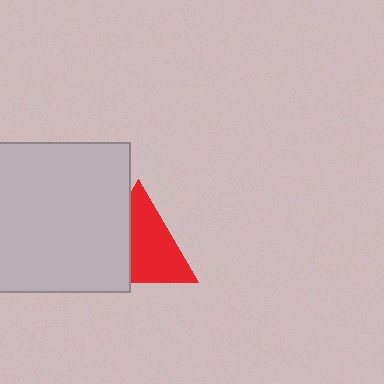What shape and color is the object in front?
The object in front is a light gray rectangle.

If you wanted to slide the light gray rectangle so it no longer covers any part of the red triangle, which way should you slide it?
Slide it left — that is the most direct way to separate the two shapes.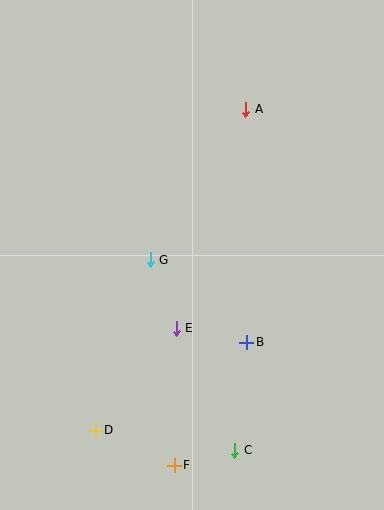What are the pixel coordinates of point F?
Point F is at (174, 465).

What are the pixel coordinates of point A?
Point A is at (246, 109).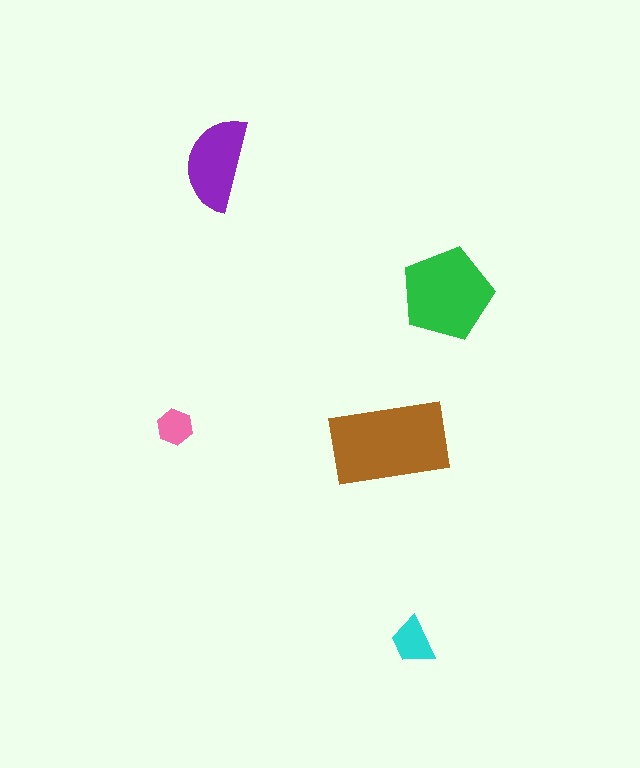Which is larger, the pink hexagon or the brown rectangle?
The brown rectangle.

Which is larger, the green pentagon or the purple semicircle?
The green pentagon.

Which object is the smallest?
The pink hexagon.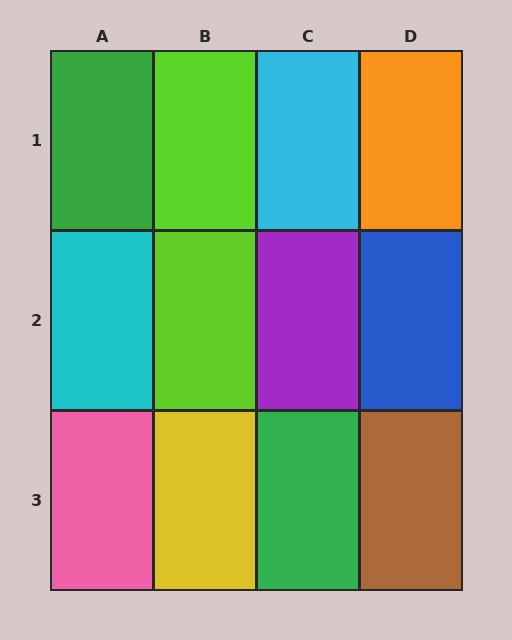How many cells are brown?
1 cell is brown.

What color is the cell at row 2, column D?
Blue.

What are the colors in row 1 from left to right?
Green, lime, cyan, orange.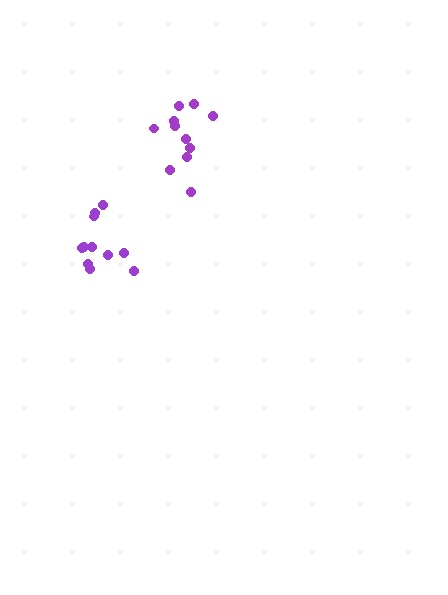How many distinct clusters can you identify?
There are 2 distinct clusters.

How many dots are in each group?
Group 1: 11 dots, Group 2: 11 dots (22 total).